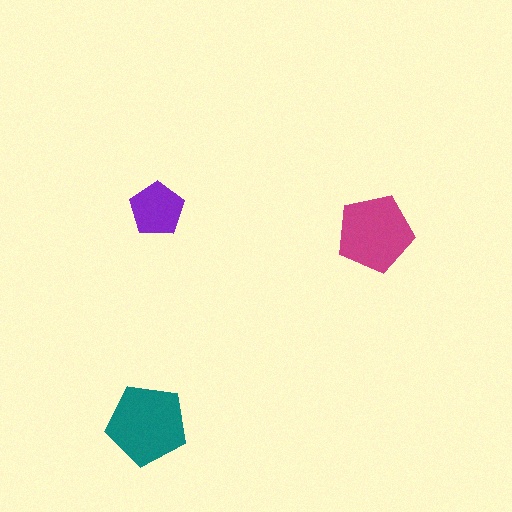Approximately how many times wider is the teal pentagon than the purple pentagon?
About 1.5 times wider.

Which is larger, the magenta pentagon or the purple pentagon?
The magenta one.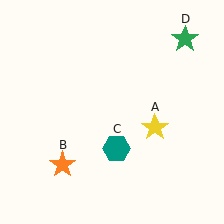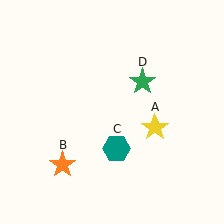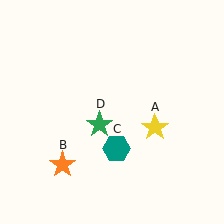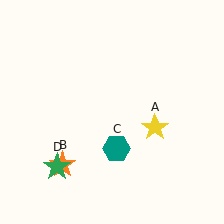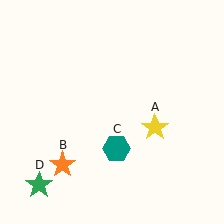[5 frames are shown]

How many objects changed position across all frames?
1 object changed position: green star (object D).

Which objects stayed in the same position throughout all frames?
Yellow star (object A) and orange star (object B) and teal hexagon (object C) remained stationary.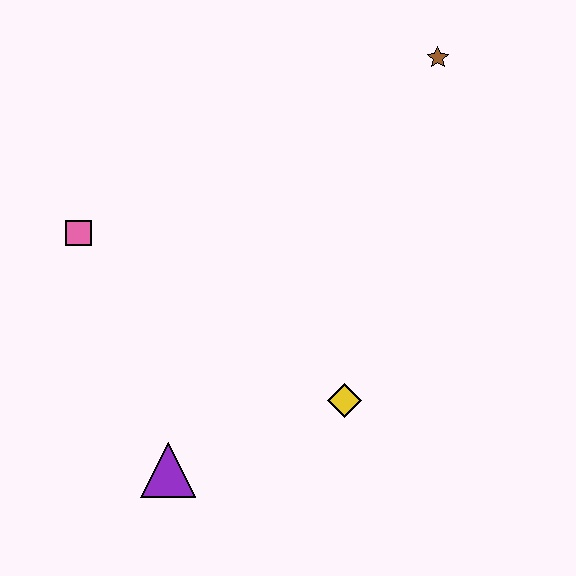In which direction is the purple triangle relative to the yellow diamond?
The purple triangle is to the left of the yellow diamond.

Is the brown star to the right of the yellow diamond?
Yes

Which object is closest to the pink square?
The purple triangle is closest to the pink square.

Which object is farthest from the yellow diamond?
The brown star is farthest from the yellow diamond.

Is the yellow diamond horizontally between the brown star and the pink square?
Yes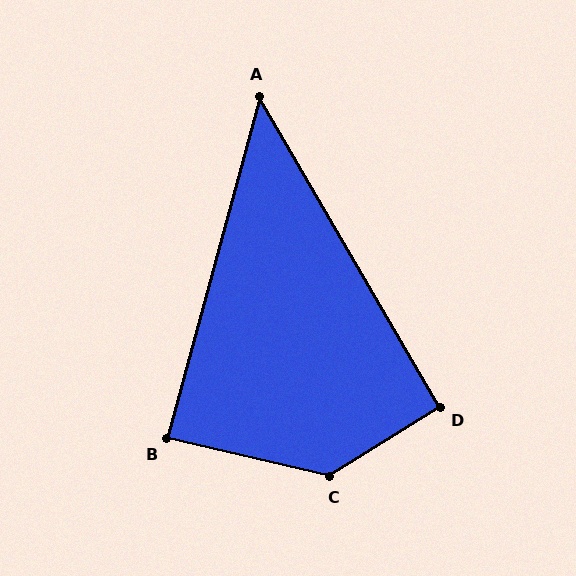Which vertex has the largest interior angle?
C, at approximately 135 degrees.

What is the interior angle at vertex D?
Approximately 92 degrees (approximately right).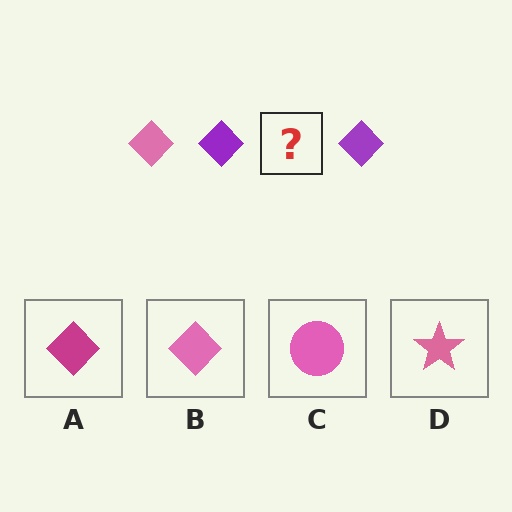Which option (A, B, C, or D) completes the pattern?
B.